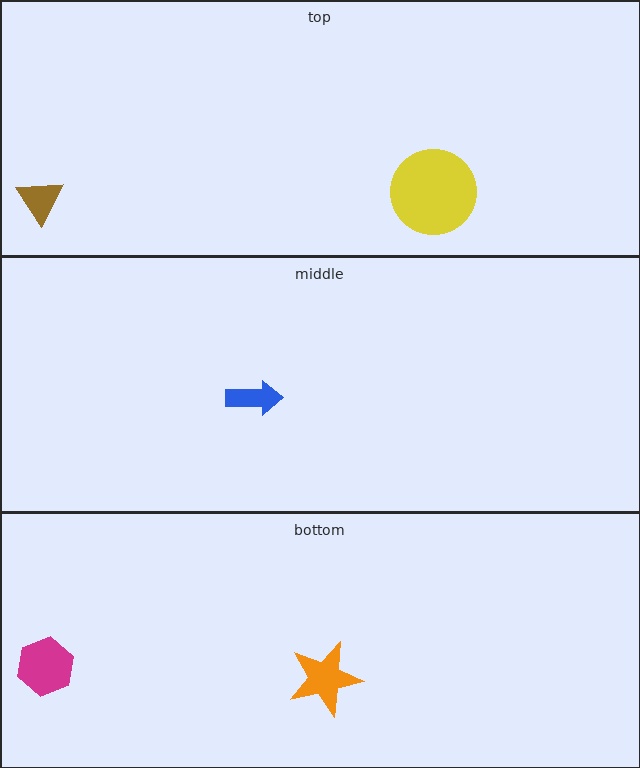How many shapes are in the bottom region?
2.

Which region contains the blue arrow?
The middle region.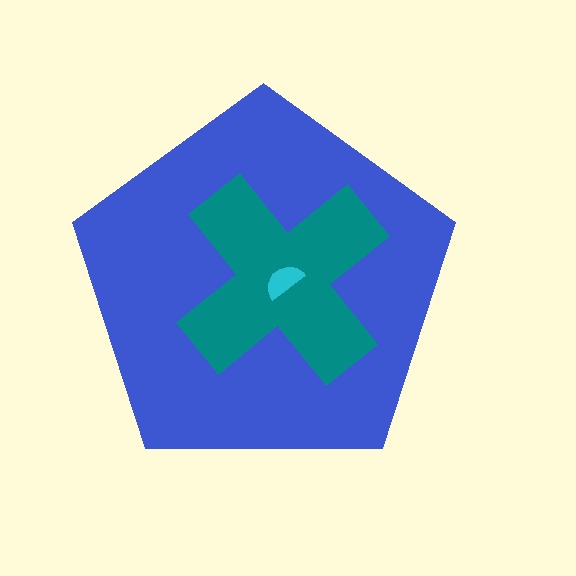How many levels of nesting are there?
3.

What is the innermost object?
The cyan semicircle.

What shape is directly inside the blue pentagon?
The teal cross.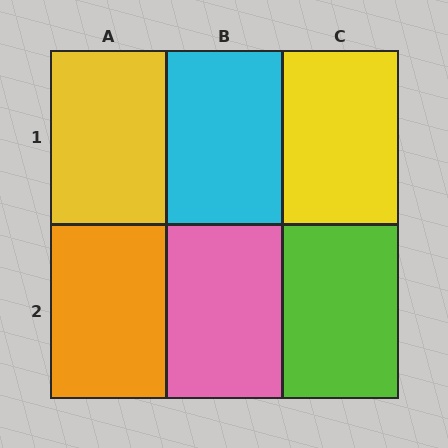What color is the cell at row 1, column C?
Yellow.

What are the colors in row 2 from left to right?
Orange, pink, lime.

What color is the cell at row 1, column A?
Yellow.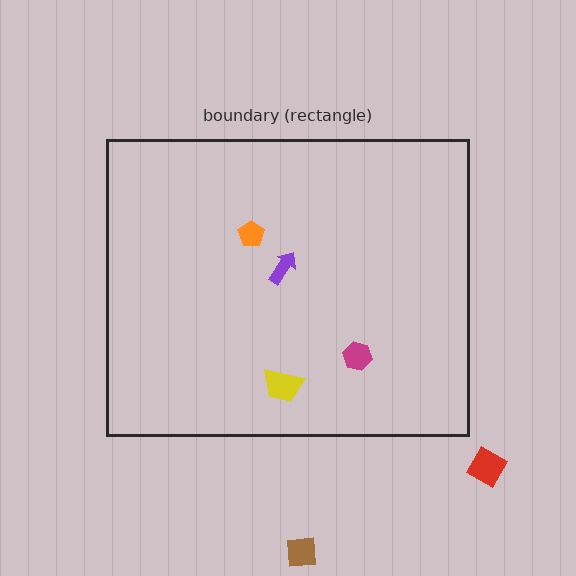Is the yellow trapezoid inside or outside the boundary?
Inside.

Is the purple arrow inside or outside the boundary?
Inside.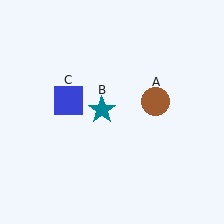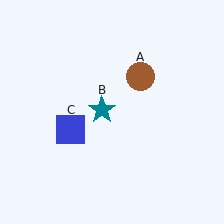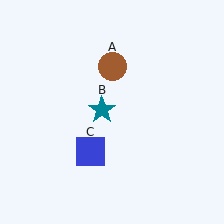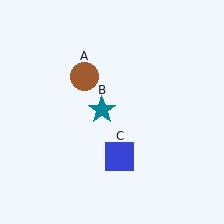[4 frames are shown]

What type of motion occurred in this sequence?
The brown circle (object A), blue square (object C) rotated counterclockwise around the center of the scene.